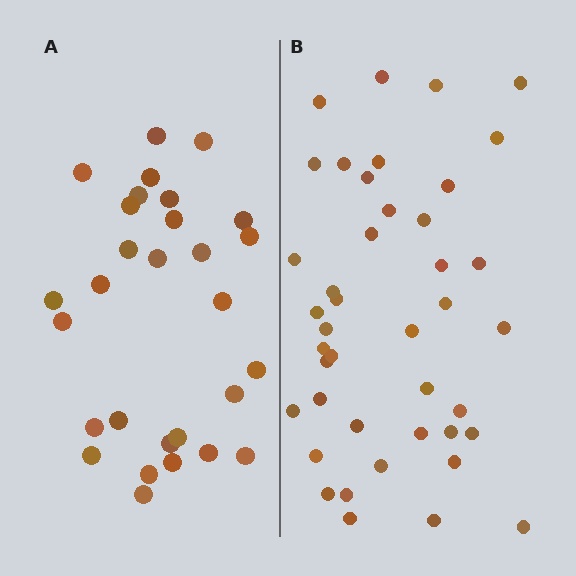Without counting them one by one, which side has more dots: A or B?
Region B (the right region) has more dots.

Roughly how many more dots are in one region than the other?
Region B has approximately 15 more dots than region A.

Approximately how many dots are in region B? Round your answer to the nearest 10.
About 40 dots. (The exact count is 42, which rounds to 40.)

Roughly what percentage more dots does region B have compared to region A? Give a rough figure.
About 45% more.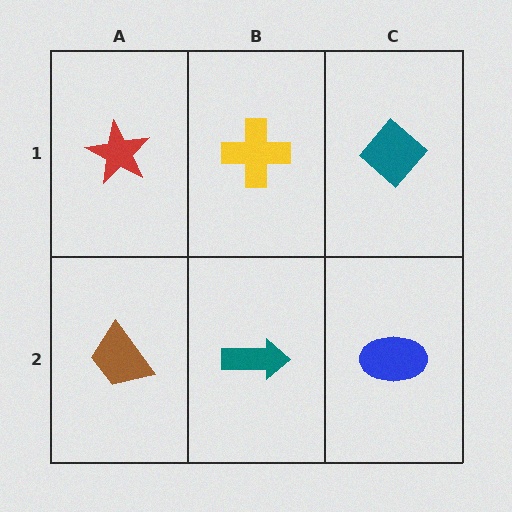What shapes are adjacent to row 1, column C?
A blue ellipse (row 2, column C), a yellow cross (row 1, column B).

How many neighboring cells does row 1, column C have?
2.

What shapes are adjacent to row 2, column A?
A red star (row 1, column A), a teal arrow (row 2, column B).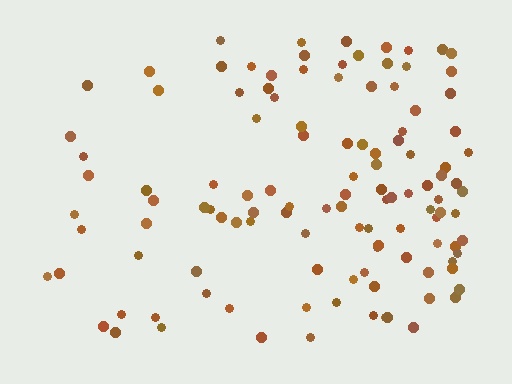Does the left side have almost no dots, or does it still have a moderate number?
Still a moderate number, just noticeably fewer than the right.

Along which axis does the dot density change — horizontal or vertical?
Horizontal.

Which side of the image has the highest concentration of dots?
The right.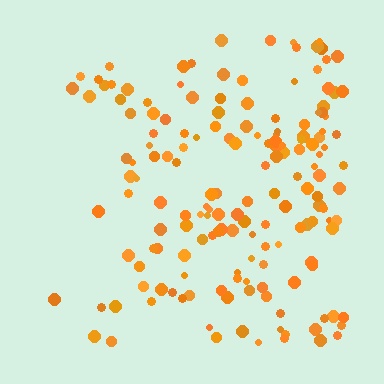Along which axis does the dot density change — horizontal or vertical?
Horizontal.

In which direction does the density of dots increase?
From left to right, with the right side densest.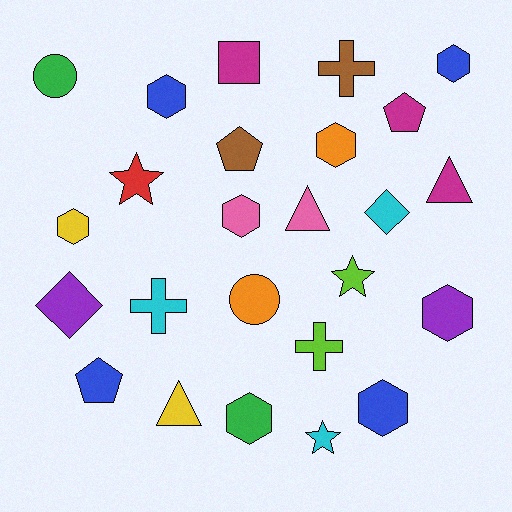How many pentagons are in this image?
There are 3 pentagons.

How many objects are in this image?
There are 25 objects.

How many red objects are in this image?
There is 1 red object.